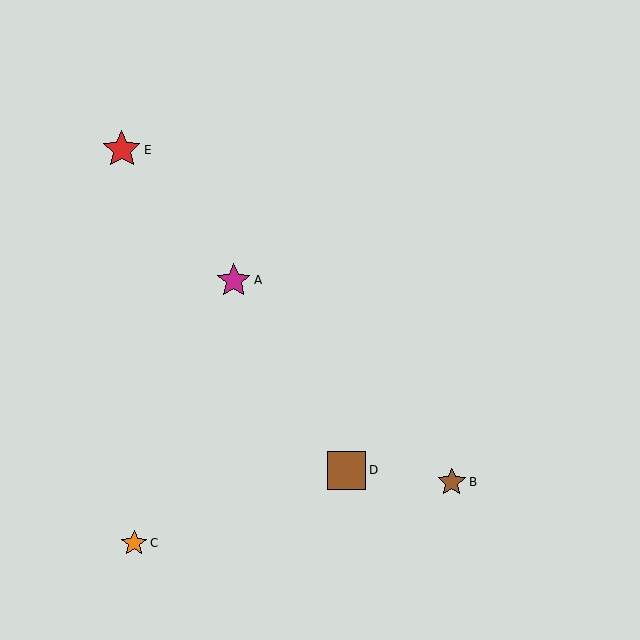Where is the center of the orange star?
The center of the orange star is at (134, 543).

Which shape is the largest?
The brown square (labeled D) is the largest.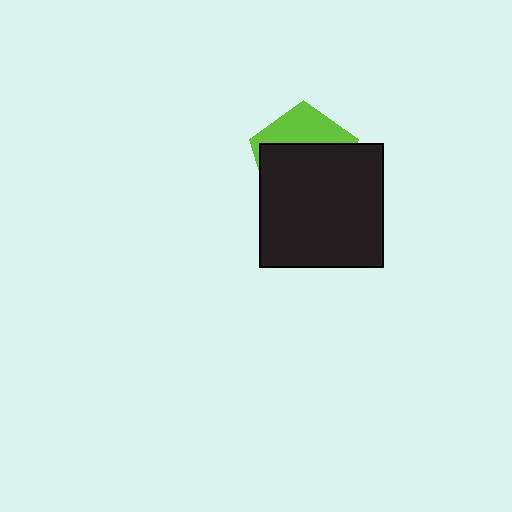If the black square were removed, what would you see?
You would see the complete lime pentagon.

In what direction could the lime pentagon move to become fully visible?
The lime pentagon could move up. That would shift it out from behind the black square entirely.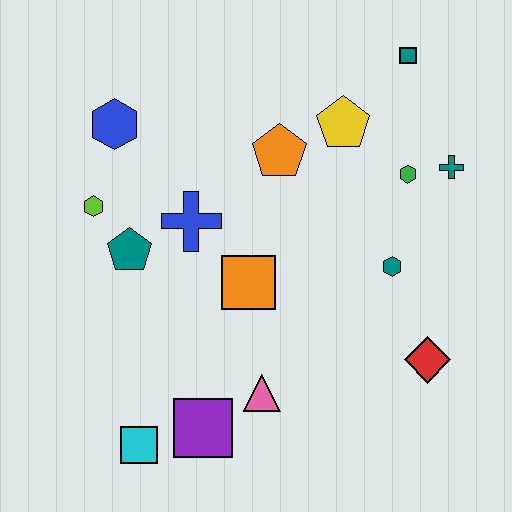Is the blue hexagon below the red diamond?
No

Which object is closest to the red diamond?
The teal hexagon is closest to the red diamond.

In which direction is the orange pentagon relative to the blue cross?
The orange pentagon is to the right of the blue cross.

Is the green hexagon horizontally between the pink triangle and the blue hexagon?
No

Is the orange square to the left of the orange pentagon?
Yes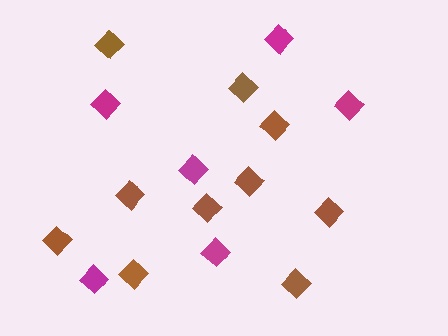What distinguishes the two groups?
There are 2 groups: one group of magenta diamonds (6) and one group of brown diamonds (10).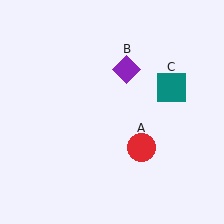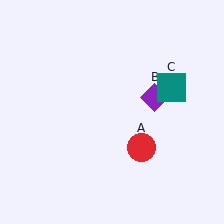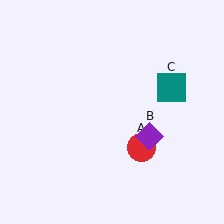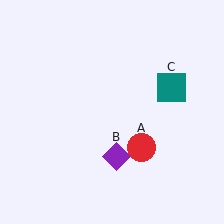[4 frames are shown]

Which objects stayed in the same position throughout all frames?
Red circle (object A) and teal square (object C) remained stationary.